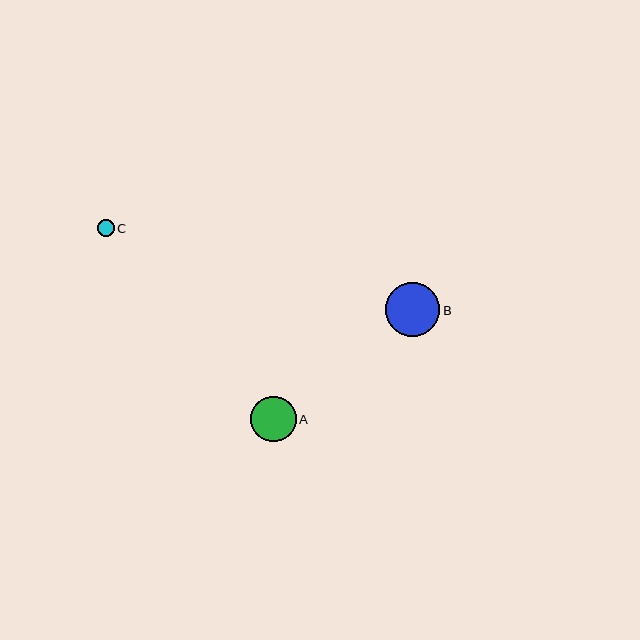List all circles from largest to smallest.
From largest to smallest: B, A, C.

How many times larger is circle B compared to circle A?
Circle B is approximately 1.2 times the size of circle A.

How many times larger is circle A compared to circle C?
Circle A is approximately 2.7 times the size of circle C.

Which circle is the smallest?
Circle C is the smallest with a size of approximately 17 pixels.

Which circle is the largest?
Circle B is the largest with a size of approximately 54 pixels.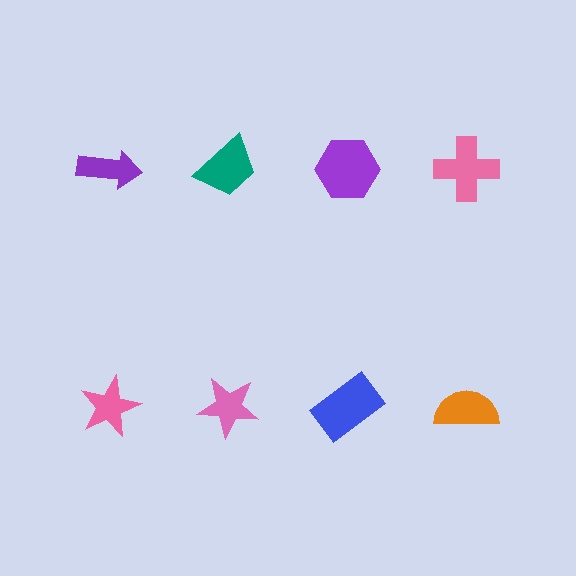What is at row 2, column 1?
A pink star.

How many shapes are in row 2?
4 shapes.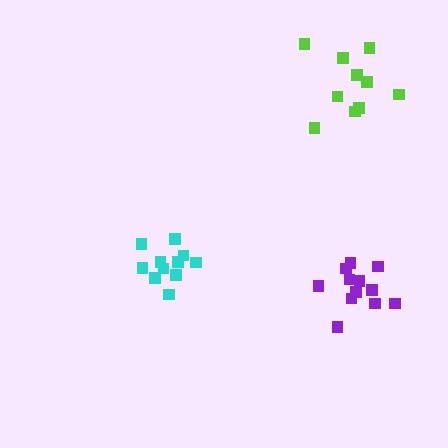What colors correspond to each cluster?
The clusters are colored: purple, lime, cyan.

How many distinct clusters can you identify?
There are 3 distinct clusters.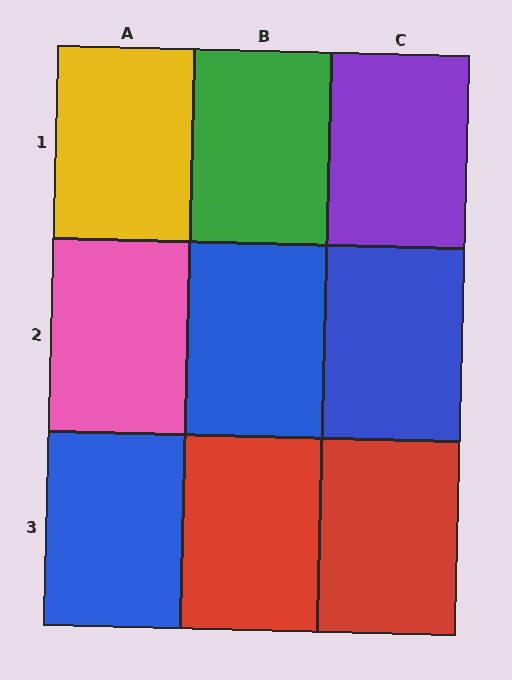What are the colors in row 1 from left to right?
Yellow, green, purple.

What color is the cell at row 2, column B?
Blue.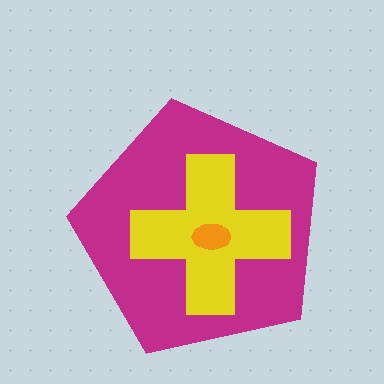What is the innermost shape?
The orange ellipse.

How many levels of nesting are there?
3.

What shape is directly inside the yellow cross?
The orange ellipse.